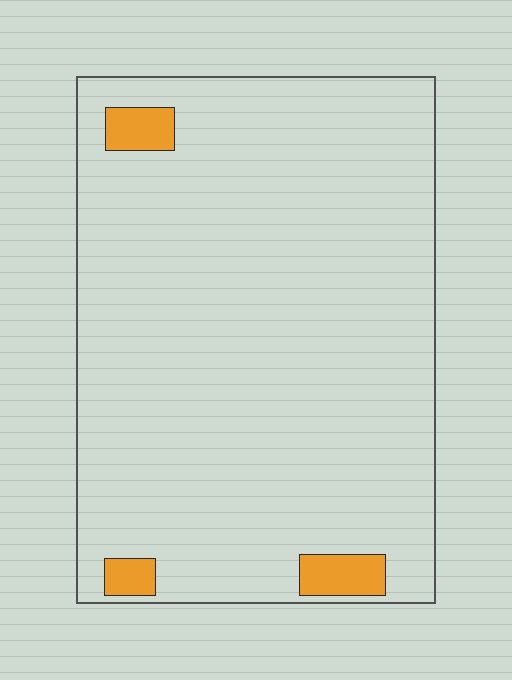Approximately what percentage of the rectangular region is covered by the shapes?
Approximately 5%.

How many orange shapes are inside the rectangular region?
3.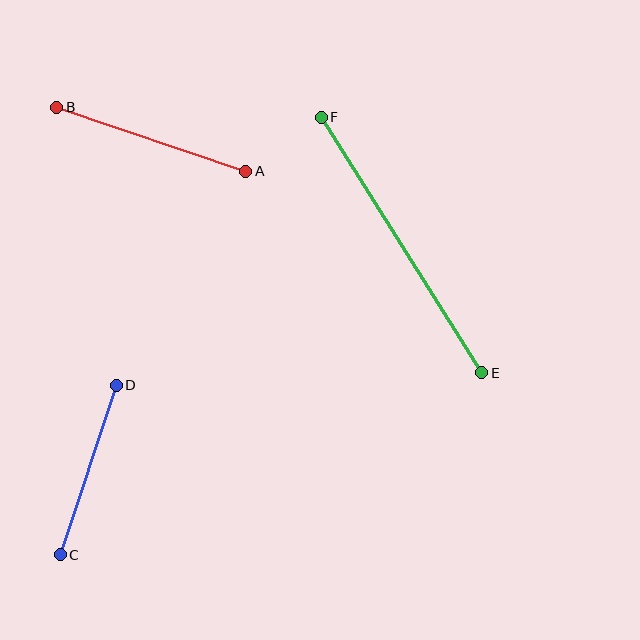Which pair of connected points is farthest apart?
Points E and F are farthest apart.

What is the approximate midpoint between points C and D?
The midpoint is at approximately (88, 470) pixels.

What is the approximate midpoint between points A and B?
The midpoint is at approximately (151, 139) pixels.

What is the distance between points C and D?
The distance is approximately 179 pixels.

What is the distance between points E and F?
The distance is approximately 302 pixels.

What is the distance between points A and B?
The distance is approximately 199 pixels.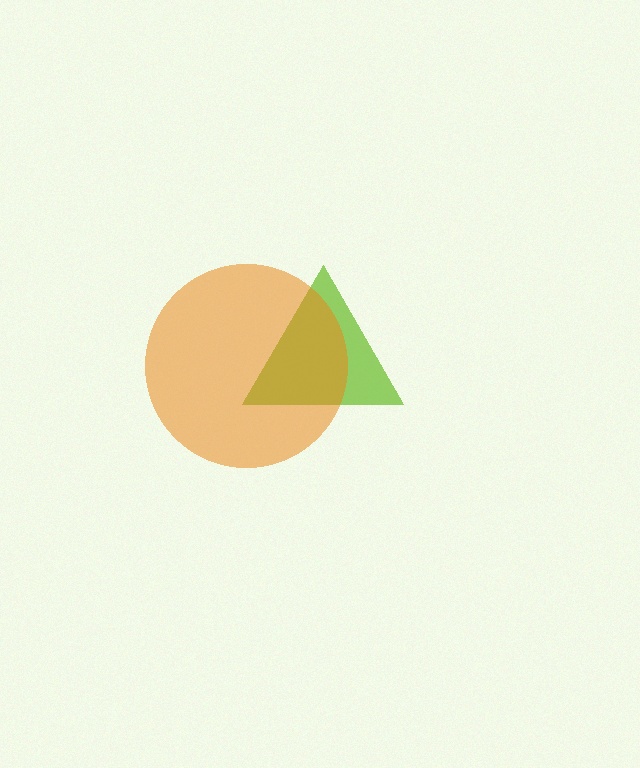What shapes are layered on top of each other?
The layered shapes are: a lime triangle, an orange circle.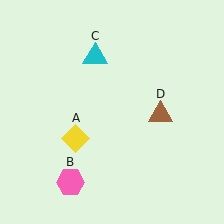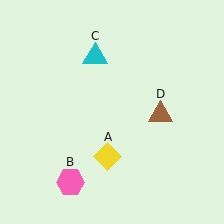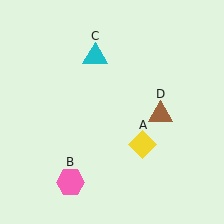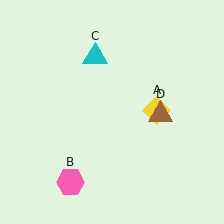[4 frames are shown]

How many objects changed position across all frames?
1 object changed position: yellow diamond (object A).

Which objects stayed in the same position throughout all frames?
Pink hexagon (object B) and cyan triangle (object C) and brown triangle (object D) remained stationary.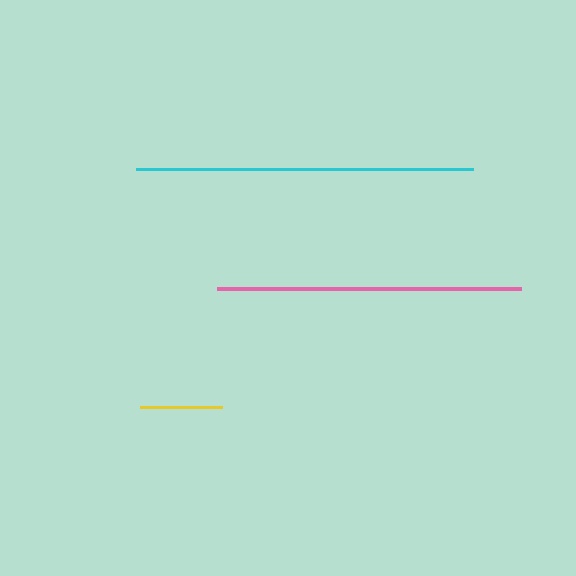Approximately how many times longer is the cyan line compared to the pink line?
The cyan line is approximately 1.1 times the length of the pink line.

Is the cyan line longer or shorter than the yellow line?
The cyan line is longer than the yellow line.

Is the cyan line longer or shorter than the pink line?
The cyan line is longer than the pink line.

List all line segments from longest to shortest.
From longest to shortest: cyan, pink, yellow.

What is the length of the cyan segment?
The cyan segment is approximately 337 pixels long.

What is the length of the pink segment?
The pink segment is approximately 304 pixels long.